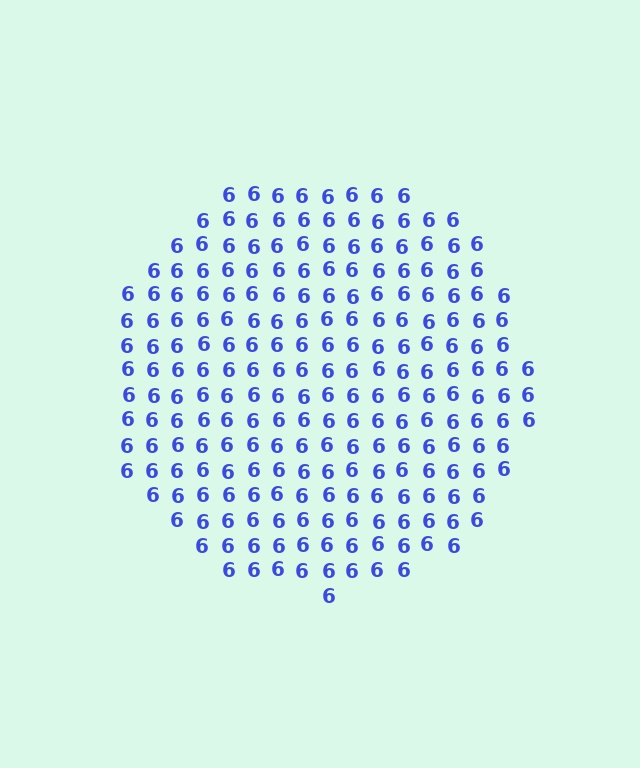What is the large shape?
The large shape is a circle.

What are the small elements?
The small elements are digit 6's.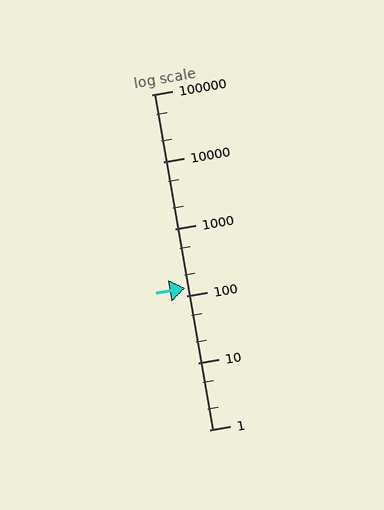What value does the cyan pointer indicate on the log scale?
The pointer indicates approximately 130.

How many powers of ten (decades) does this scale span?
The scale spans 5 decades, from 1 to 100000.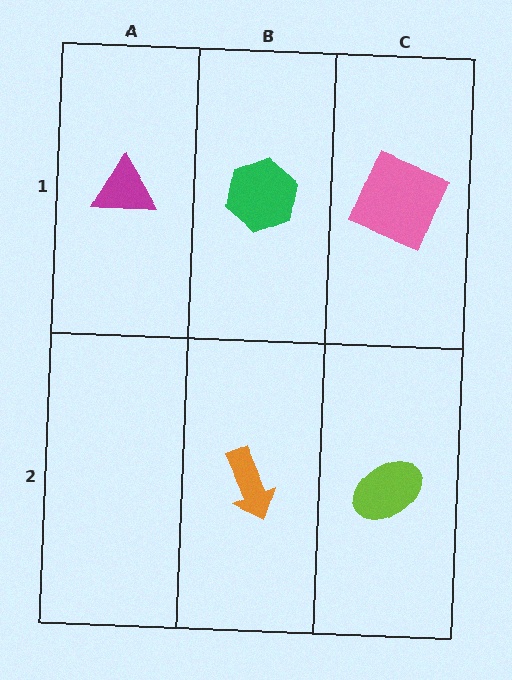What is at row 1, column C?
A pink square.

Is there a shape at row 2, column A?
No, that cell is empty.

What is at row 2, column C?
A lime ellipse.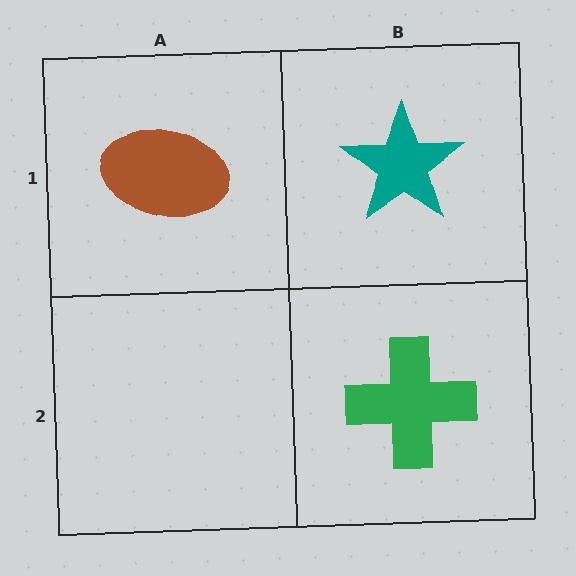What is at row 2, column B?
A green cross.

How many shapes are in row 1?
2 shapes.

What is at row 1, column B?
A teal star.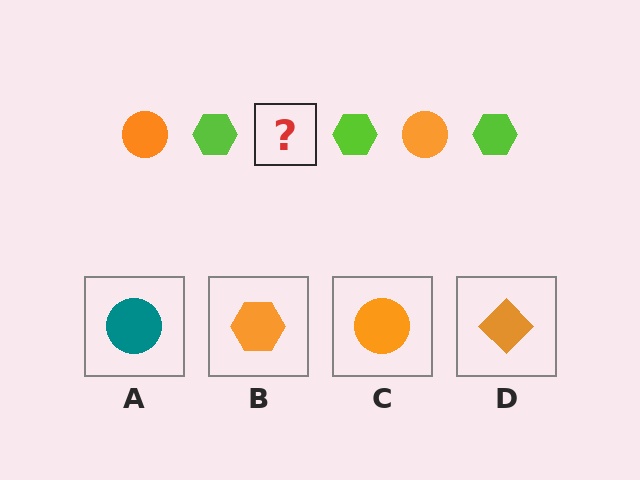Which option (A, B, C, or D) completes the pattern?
C.